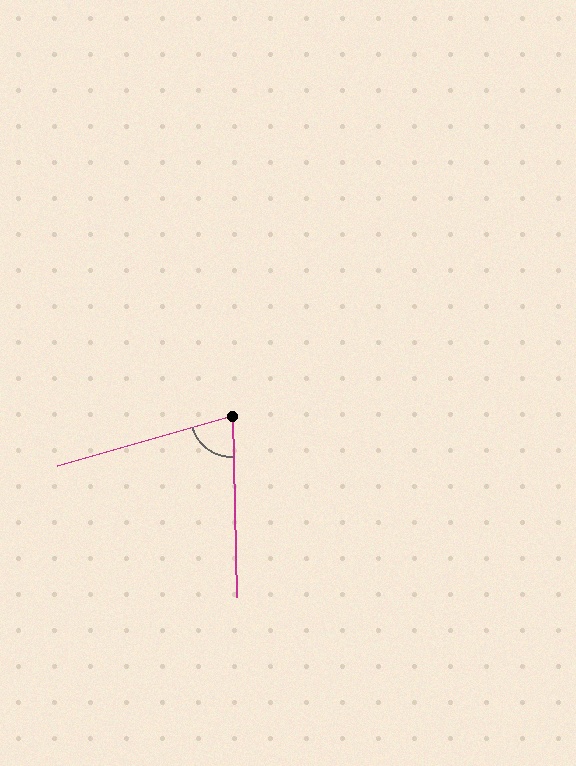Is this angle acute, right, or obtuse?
It is acute.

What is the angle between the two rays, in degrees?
Approximately 75 degrees.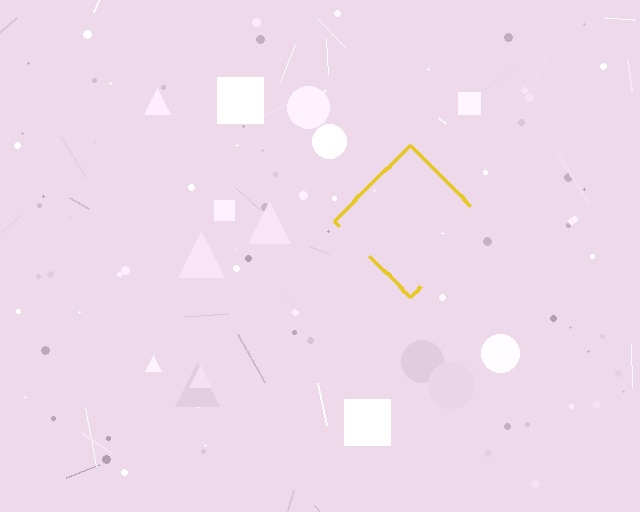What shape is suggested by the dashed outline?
The dashed outline suggests a diamond.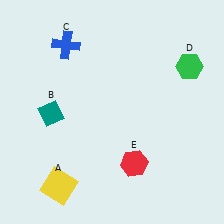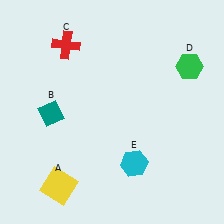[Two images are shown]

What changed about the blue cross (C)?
In Image 1, C is blue. In Image 2, it changed to red.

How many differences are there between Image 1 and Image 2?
There are 2 differences between the two images.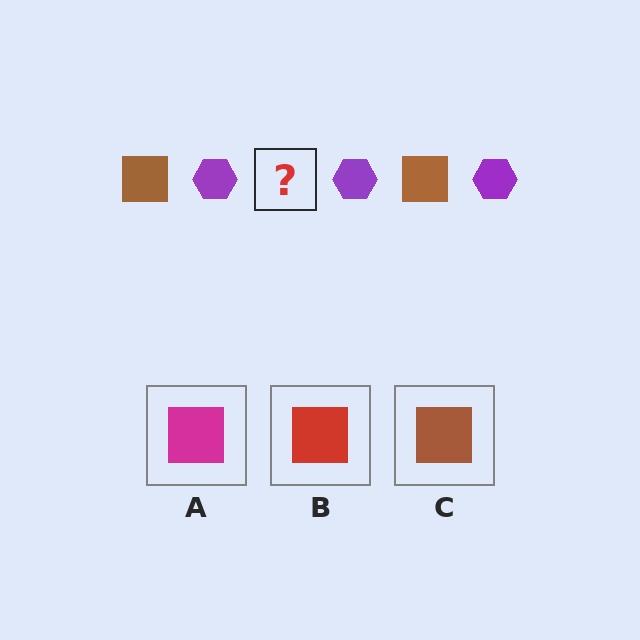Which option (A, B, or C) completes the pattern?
C.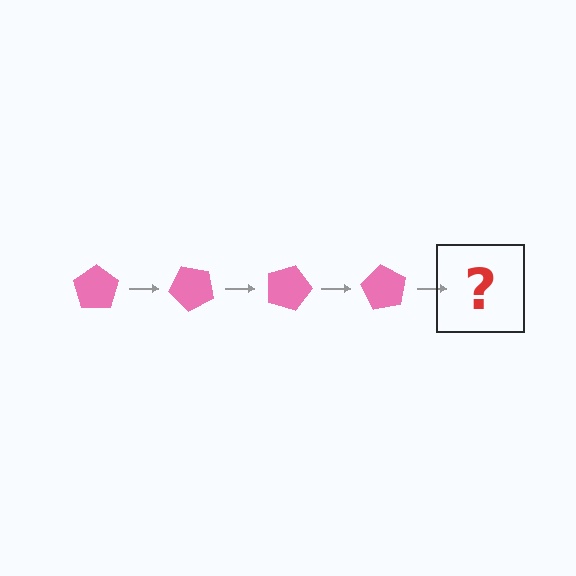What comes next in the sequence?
The next element should be a pink pentagon rotated 180 degrees.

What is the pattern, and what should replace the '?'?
The pattern is that the pentagon rotates 45 degrees each step. The '?' should be a pink pentagon rotated 180 degrees.